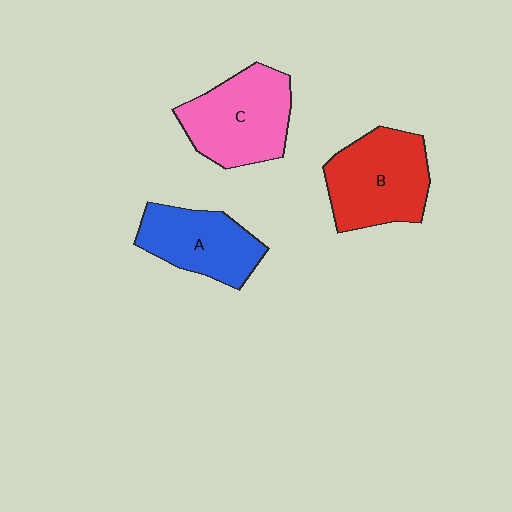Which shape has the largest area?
Shape B (red).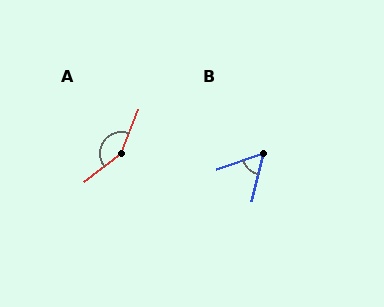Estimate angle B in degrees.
Approximately 58 degrees.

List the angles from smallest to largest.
B (58°), A (149°).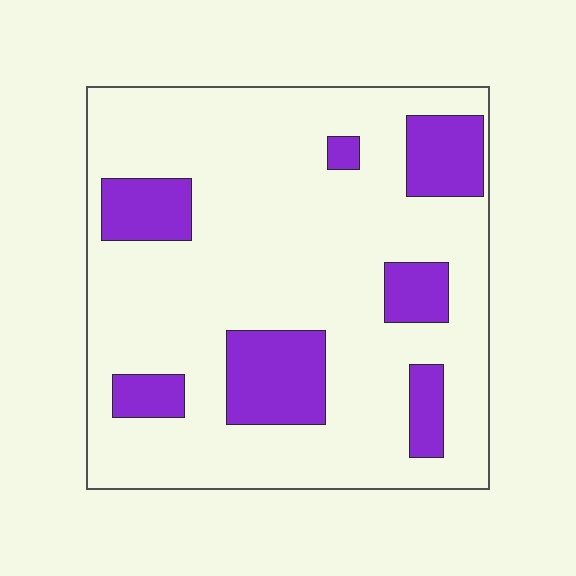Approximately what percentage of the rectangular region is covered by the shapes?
Approximately 20%.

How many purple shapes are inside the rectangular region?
7.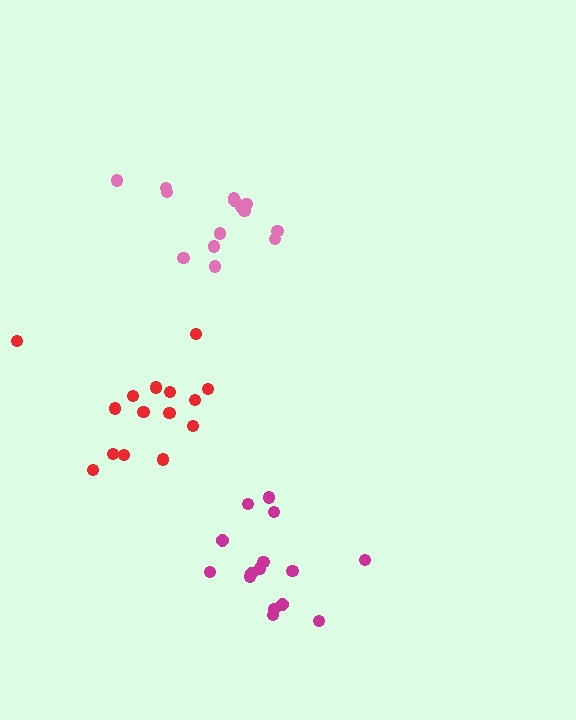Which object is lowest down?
The magenta cluster is bottommost.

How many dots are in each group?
Group 1: 15 dots, Group 2: 14 dots, Group 3: 15 dots (44 total).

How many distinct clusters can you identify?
There are 3 distinct clusters.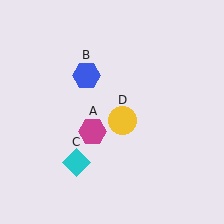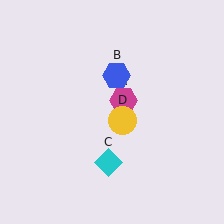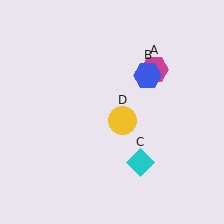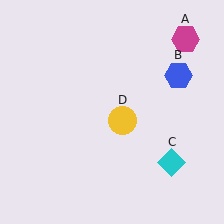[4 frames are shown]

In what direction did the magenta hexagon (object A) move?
The magenta hexagon (object A) moved up and to the right.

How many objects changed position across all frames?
3 objects changed position: magenta hexagon (object A), blue hexagon (object B), cyan diamond (object C).